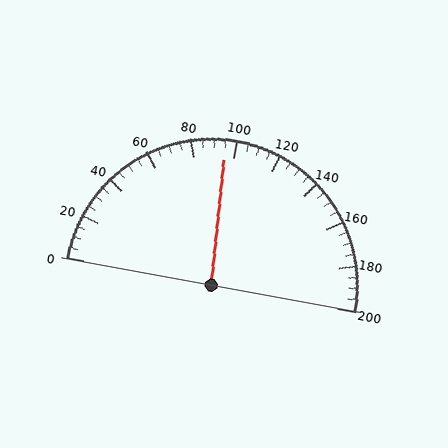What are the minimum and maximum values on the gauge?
The gauge ranges from 0 to 200.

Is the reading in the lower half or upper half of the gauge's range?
The reading is in the lower half of the range (0 to 200).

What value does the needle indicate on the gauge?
The needle indicates approximately 95.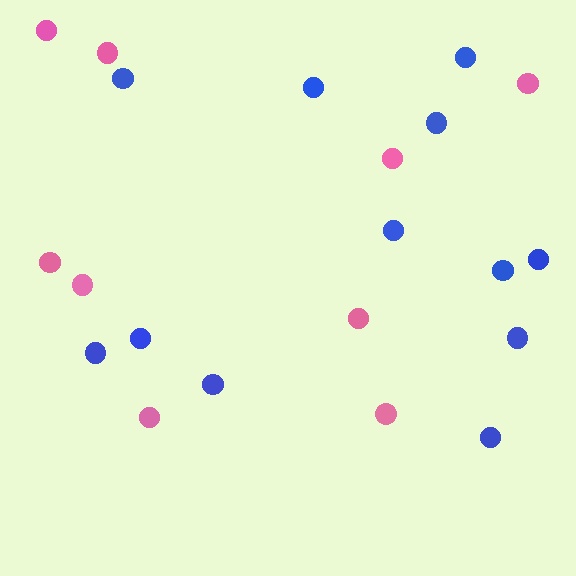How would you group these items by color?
There are 2 groups: one group of blue circles (12) and one group of pink circles (9).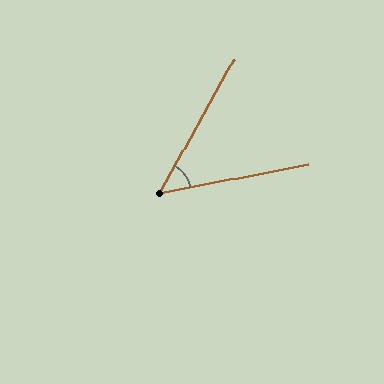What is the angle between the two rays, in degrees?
Approximately 50 degrees.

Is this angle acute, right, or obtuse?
It is acute.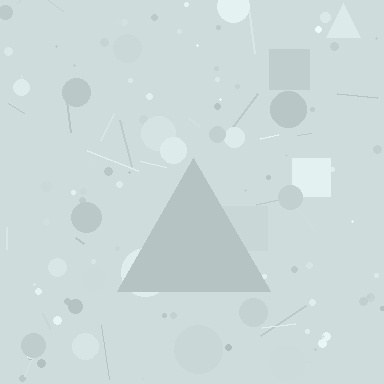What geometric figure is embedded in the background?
A triangle is embedded in the background.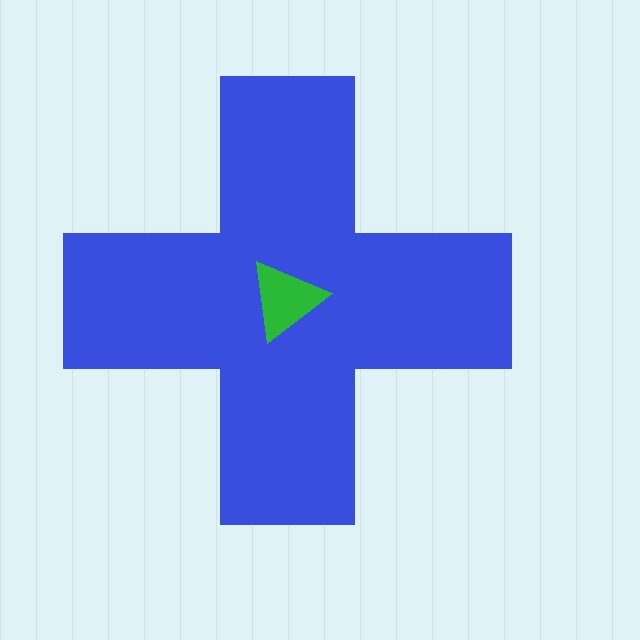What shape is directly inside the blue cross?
The green triangle.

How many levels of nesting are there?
2.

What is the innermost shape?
The green triangle.